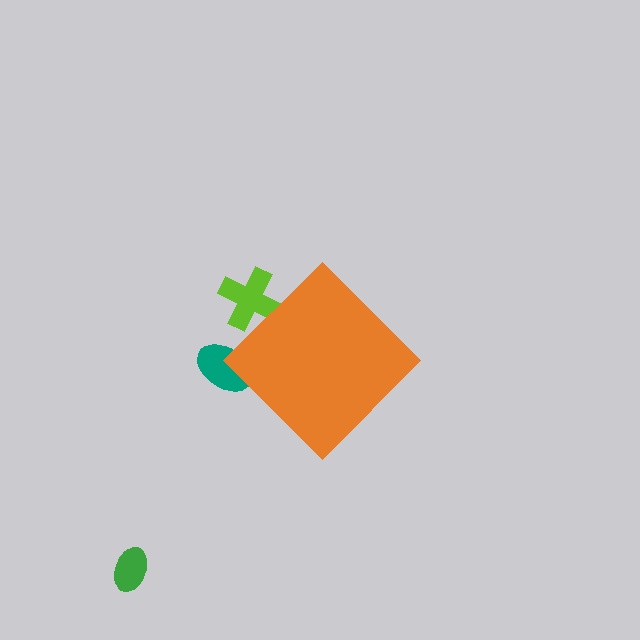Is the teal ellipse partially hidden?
Yes, the teal ellipse is partially hidden behind the orange diamond.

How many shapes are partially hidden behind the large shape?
2 shapes are partially hidden.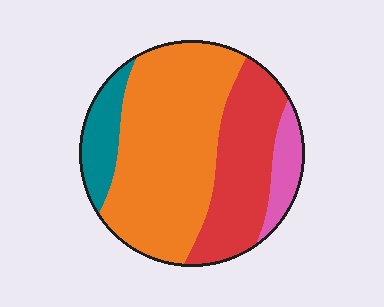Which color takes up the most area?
Orange, at roughly 55%.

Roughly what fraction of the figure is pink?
Pink covers roughly 10% of the figure.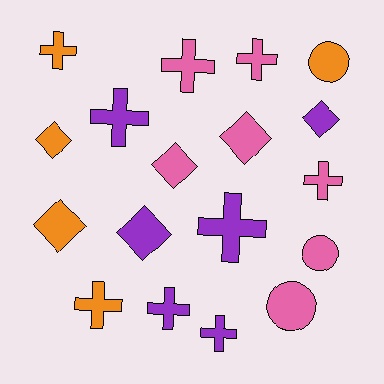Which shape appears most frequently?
Cross, with 9 objects.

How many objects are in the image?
There are 18 objects.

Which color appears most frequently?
Pink, with 7 objects.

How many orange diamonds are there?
There are 2 orange diamonds.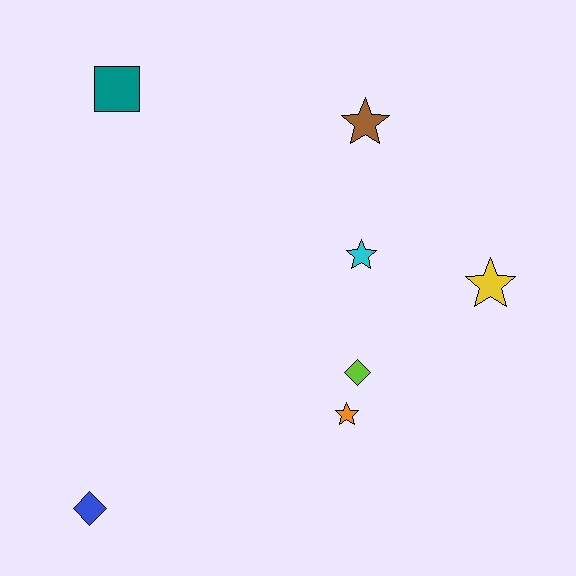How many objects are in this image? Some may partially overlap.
There are 7 objects.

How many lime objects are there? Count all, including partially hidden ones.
There is 1 lime object.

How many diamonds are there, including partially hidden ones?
There are 2 diamonds.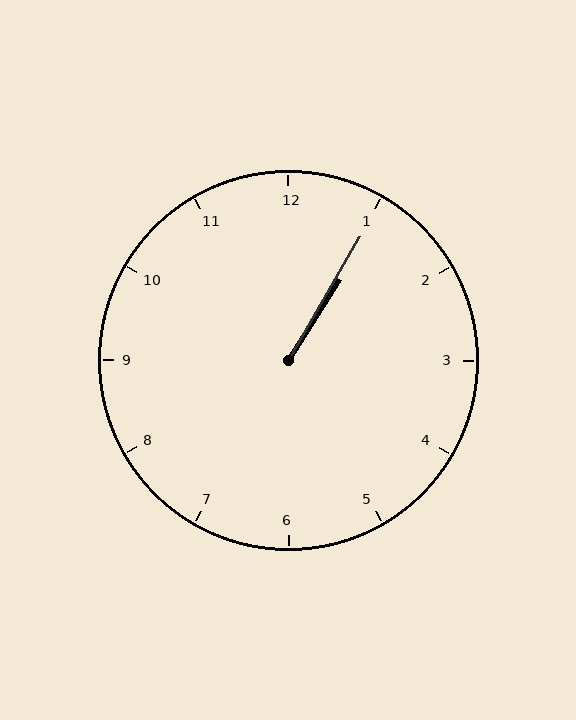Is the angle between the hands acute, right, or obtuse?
It is acute.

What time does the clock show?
1:05.